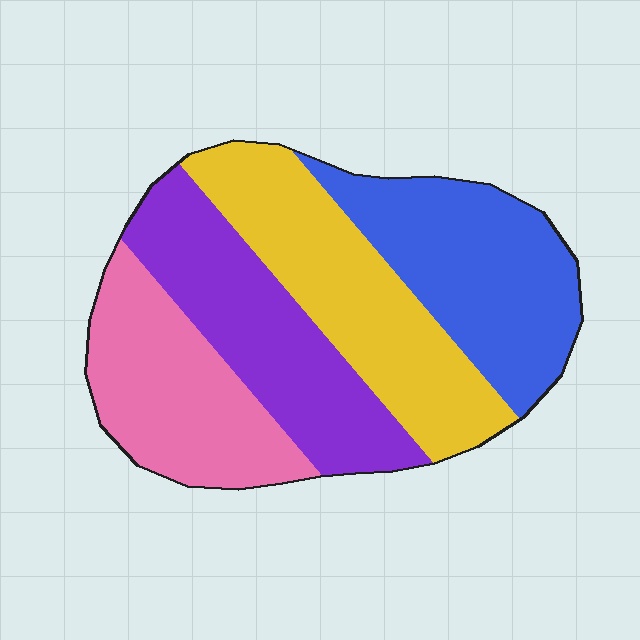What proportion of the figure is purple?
Purple takes up less than a quarter of the figure.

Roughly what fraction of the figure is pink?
Pink covers 22% of the figure.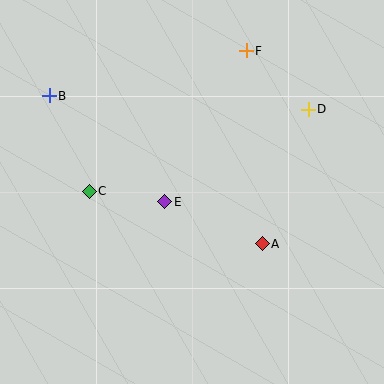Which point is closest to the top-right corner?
Point D is closest to the top-right corner.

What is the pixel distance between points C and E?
The distance between C and E is 76 pixels.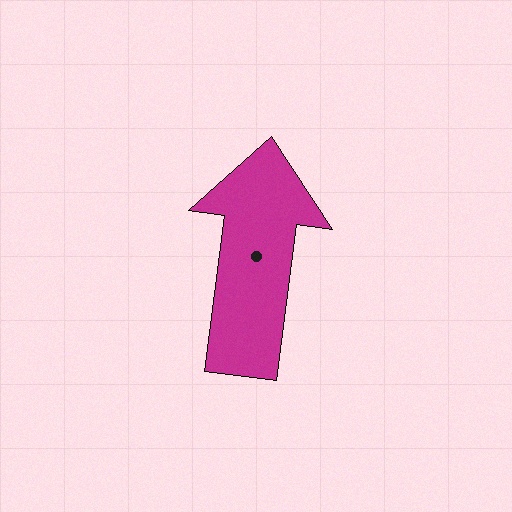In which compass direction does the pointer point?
North.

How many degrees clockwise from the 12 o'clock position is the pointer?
Approximately 7 degrees.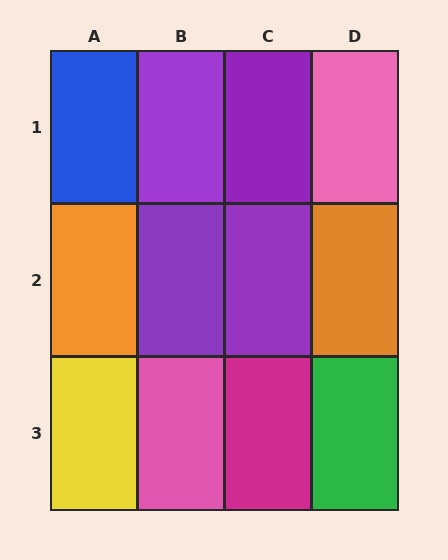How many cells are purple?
4 cells are purple.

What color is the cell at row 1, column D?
Pink.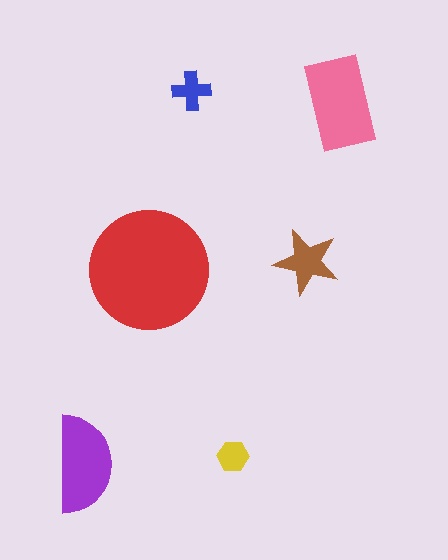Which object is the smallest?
The yellow hexagon.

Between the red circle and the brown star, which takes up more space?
The red circle.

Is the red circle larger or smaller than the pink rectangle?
Larger.